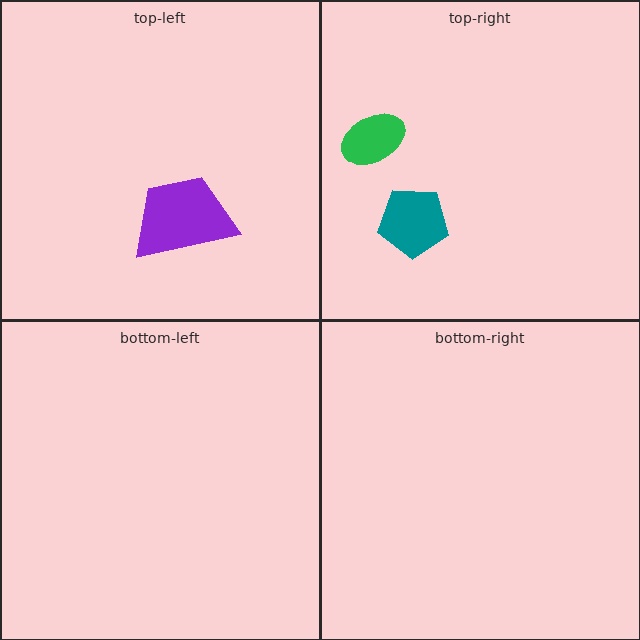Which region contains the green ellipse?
The top-right region.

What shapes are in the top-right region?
The green ellipse, the teal pentagon.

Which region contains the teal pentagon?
The top-right region.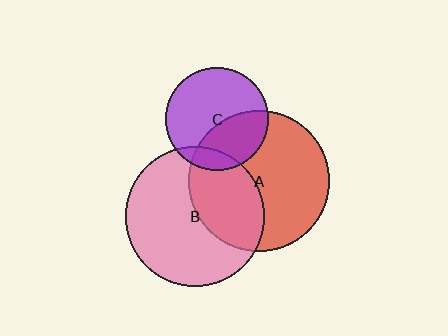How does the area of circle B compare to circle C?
Approximately 1.8 times.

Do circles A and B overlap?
Yes.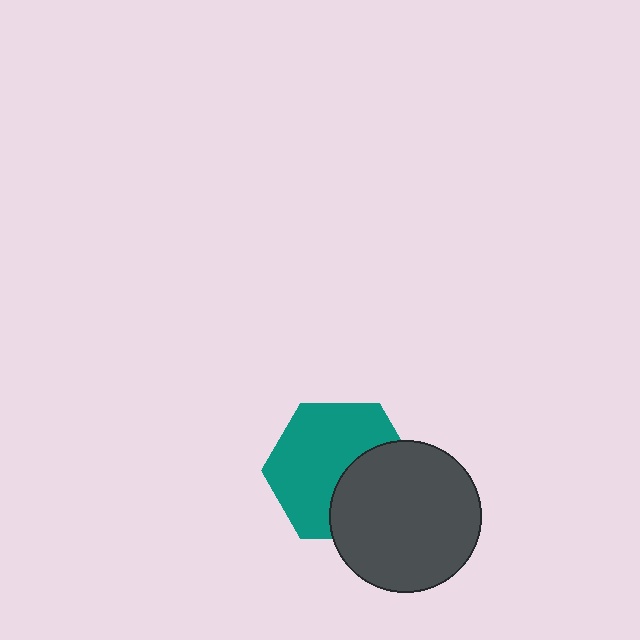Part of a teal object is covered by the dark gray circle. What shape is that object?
It is a hexagon.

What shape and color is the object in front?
The object in front is a dark gray circle.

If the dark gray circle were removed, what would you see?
You would see the complete teal hexagon.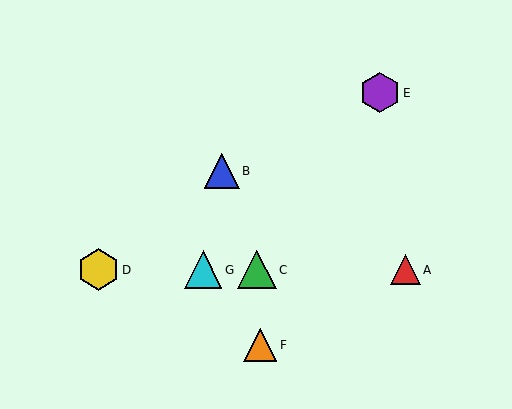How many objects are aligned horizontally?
4 objects (A, C, D, G) are aligned horizontally.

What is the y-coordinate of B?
Object B is at y≈171.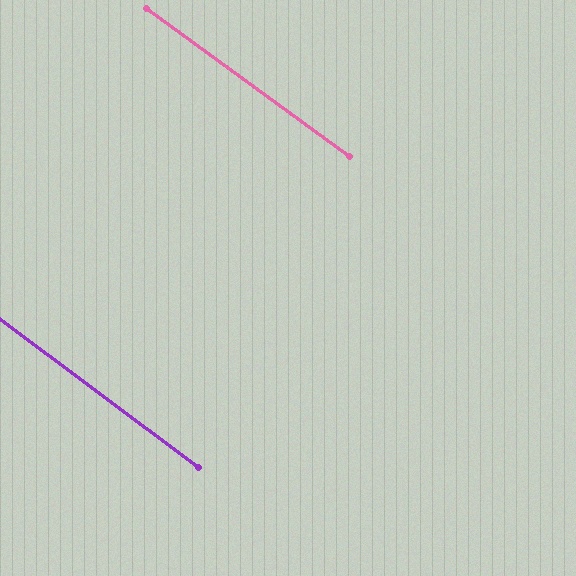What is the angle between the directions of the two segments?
Approximately 0 degrees.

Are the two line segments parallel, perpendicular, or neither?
Parallel — their directions differ by only 0.4°.